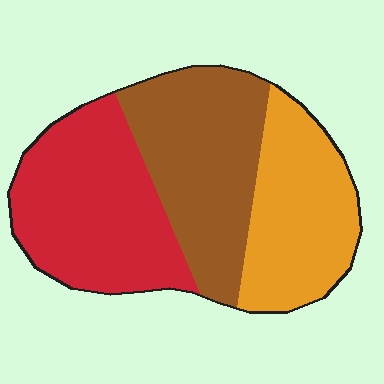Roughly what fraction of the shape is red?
Red takes up between a quarter and a half of the shape.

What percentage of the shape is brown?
Brown covers around 35% of the shape.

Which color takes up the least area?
Orange, at roughly 30%.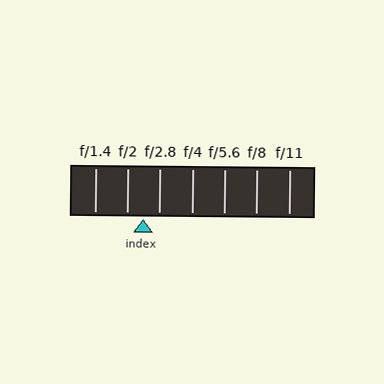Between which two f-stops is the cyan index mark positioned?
The index mark is between f/2 and f/2.8.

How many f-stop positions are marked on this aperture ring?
There are 7 f-stop positions marked.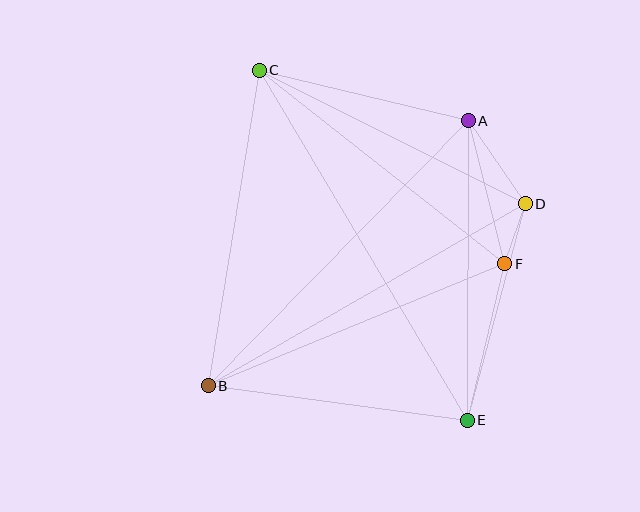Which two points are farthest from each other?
Points C and E are farthest from each other.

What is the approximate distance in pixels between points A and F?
The distance between A and F is approximately 148 pixels.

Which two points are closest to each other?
Points D and F are closest to each other.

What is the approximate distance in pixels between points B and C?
The distance between B and C is approximately 319 pixels.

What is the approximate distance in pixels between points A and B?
The distance between A and B is approximately 371 pixels.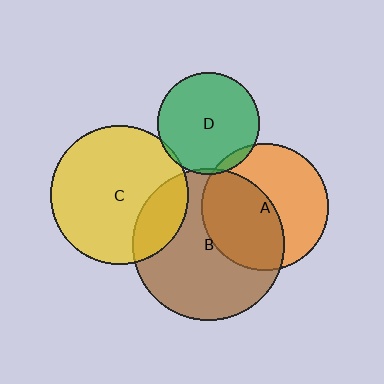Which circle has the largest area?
Circle B (brown).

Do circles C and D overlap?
Yes.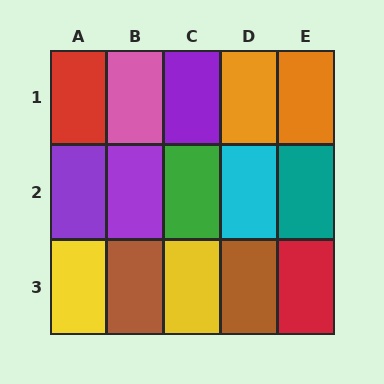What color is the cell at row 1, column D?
Orange.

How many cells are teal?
1 cell is teal.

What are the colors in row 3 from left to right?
Yellow, brown, yellow, brown, red.